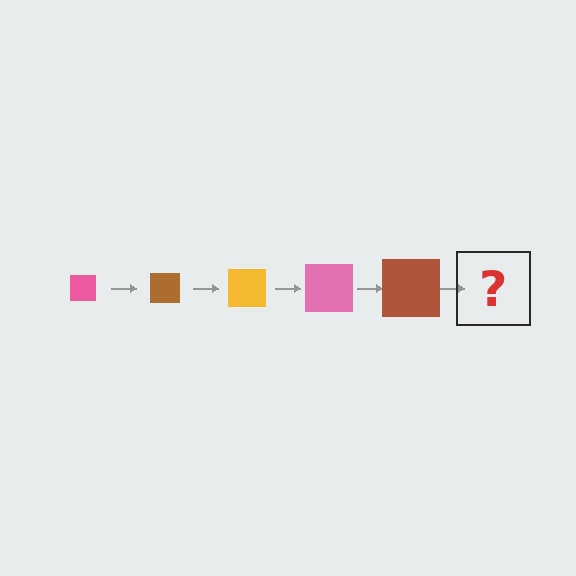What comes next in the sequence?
The next element should be a yellow square, larger than the previous one.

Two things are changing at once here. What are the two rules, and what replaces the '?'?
The two rules are that the square grows larger each step and the color cycles through pink, brown, and yellow. The '?' should be a yellow square, larger than the previous one.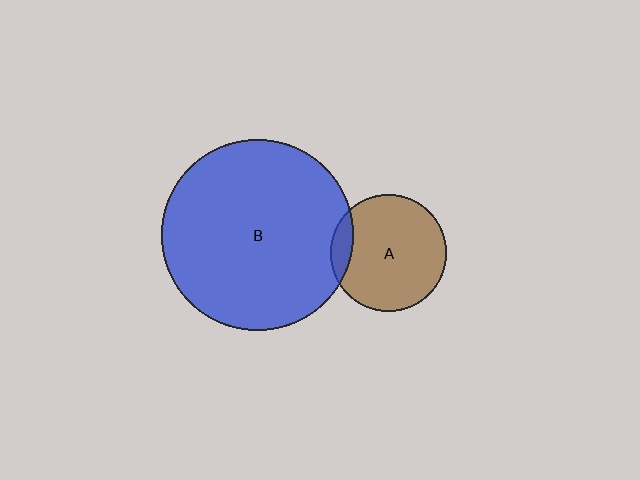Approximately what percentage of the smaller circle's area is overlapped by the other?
Approximately 10%.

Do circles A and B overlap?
Yes.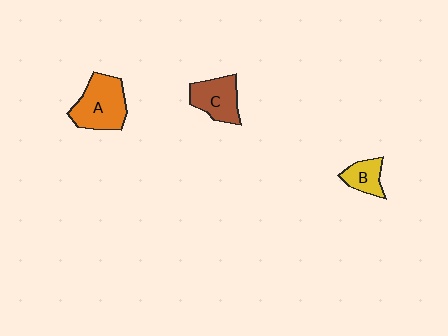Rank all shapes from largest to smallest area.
From largest to smallest: A (orange), C (brown), B (yellow).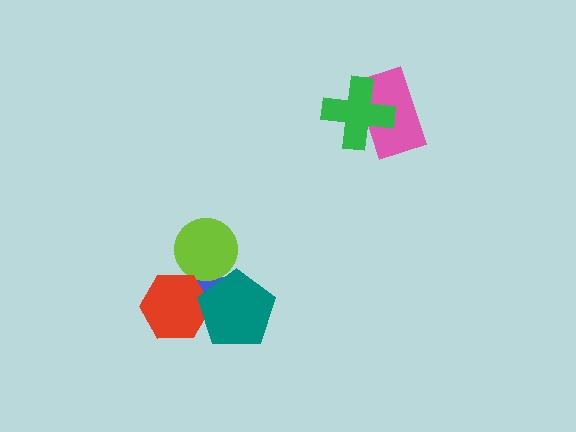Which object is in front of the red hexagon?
The teal pentagon is in front of the red hexagon.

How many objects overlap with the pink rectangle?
1 object overlaps with the pink rectangle.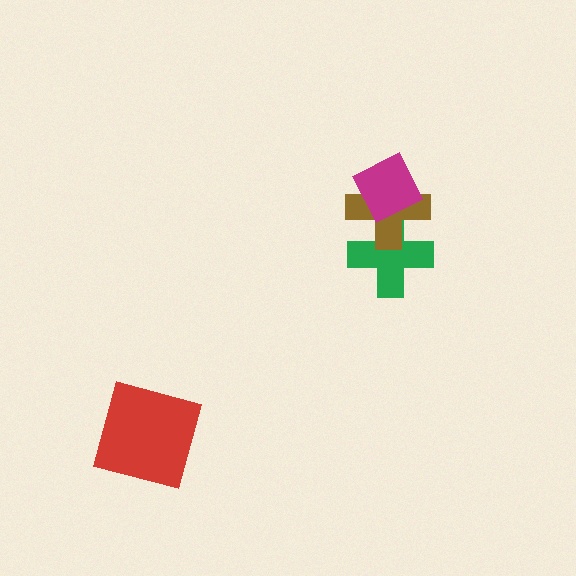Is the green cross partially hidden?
Yes, it is partially covered by another shape.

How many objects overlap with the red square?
0 objects overlap with the red square.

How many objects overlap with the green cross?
2 objects overlap with the green cross.